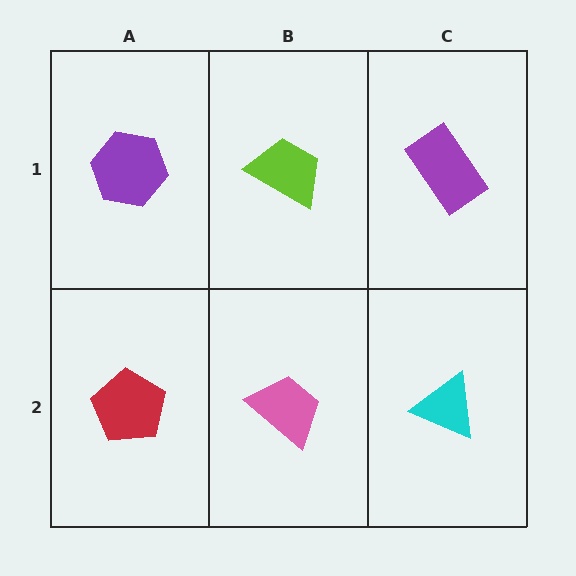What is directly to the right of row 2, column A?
A pink trapezoid.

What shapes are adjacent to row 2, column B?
A lime trapezoid (row 1, column B), a red pentagon (row 2, column A), a cyan triangle (row 2, column C).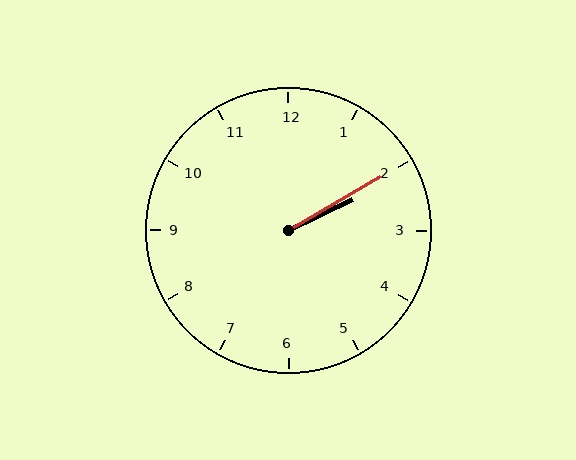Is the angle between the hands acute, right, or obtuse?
It is acute.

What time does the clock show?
2:10.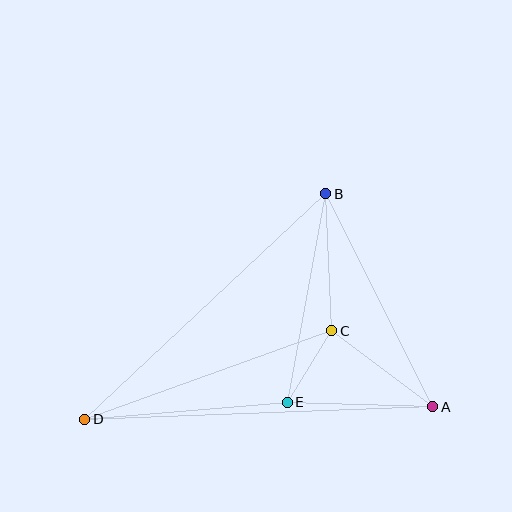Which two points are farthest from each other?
Points A and D are farthest from each other.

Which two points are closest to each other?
Points C and E are closest to each other.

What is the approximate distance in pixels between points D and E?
The distance between D and E is approximately 203 pixels.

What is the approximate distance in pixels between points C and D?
The distance between C and D is approximately 262 pixels.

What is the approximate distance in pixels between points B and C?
The distance between B and C is approximately 137 pixels.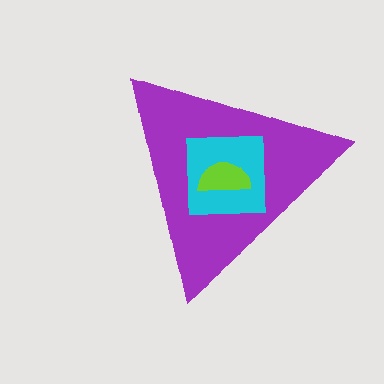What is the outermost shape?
The purple triangle.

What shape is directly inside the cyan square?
The lime semicircle.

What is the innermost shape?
The lime semicircle.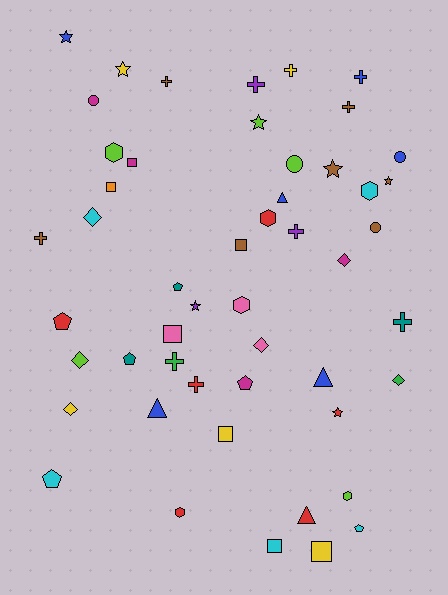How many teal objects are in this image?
There are 3 teal objects.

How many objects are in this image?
There are 50 objects.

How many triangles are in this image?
There are 4 triangles.